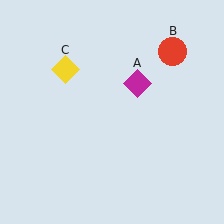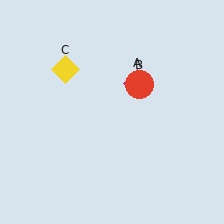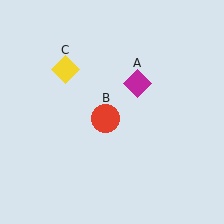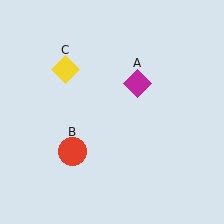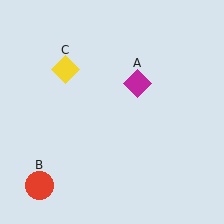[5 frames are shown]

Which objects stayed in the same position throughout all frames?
Magenta diamond (object A) and yellow diamond (object C) remained stationary.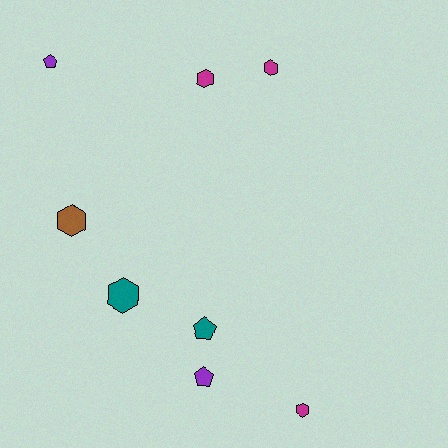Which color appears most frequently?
Magenta, with 3 objects.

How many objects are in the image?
There are 8 objects.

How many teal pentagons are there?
There is 1 teal pentagon.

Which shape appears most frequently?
Hexagon, with 5 objects.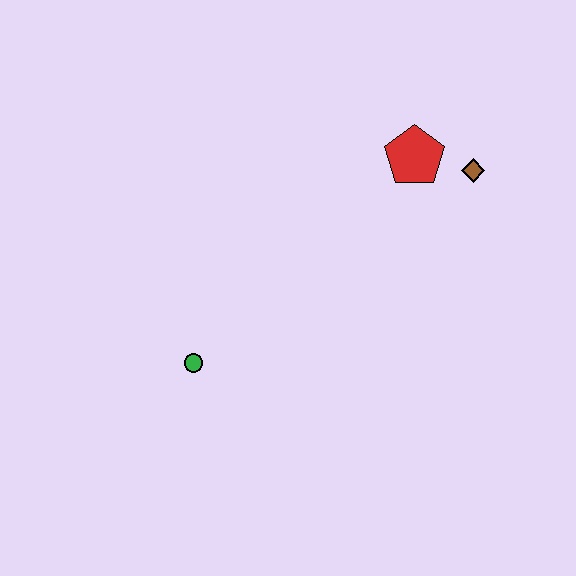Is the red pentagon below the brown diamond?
No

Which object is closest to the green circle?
The red pentagon is closest to the green circle.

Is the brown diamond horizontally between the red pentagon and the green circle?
No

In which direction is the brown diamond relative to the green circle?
The brown diamond is to the right of the green circle.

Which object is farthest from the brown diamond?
The green circle is farthest from the brown diamond.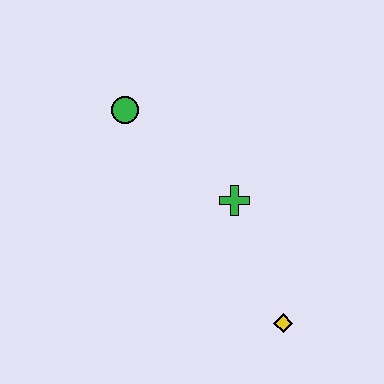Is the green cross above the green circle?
No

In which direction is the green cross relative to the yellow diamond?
The green cross is above the yellow diamond.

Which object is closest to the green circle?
The green cross is closest to the green circle.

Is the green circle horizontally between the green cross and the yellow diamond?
No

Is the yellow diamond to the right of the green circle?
Yes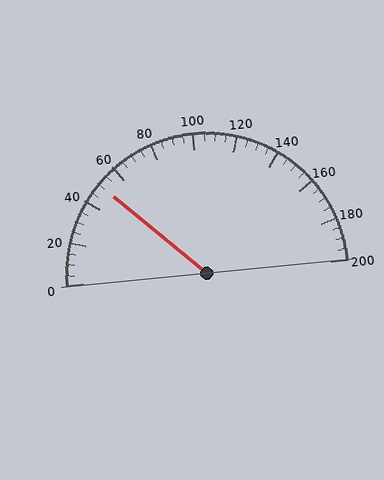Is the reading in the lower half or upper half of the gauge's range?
The reading is in the lower half of the range (0 to 200).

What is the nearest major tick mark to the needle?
The nearest major tick mark is 40.